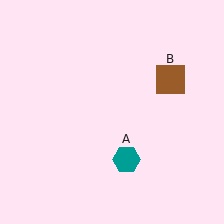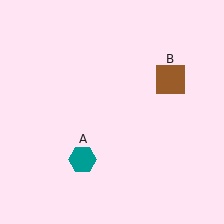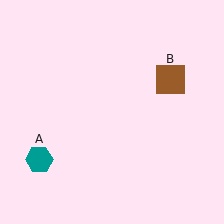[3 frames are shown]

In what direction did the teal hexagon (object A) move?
The teal hexagon (object A) moved left.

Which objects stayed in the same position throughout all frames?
Brown square (object B) remained stationary.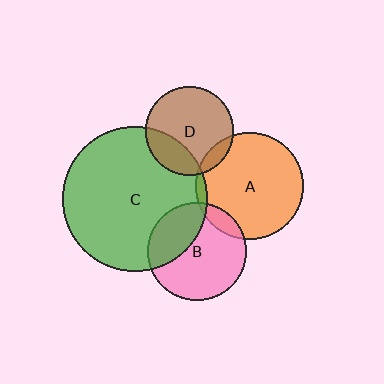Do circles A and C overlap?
Yes.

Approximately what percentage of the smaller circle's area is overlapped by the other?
Approximately 5%.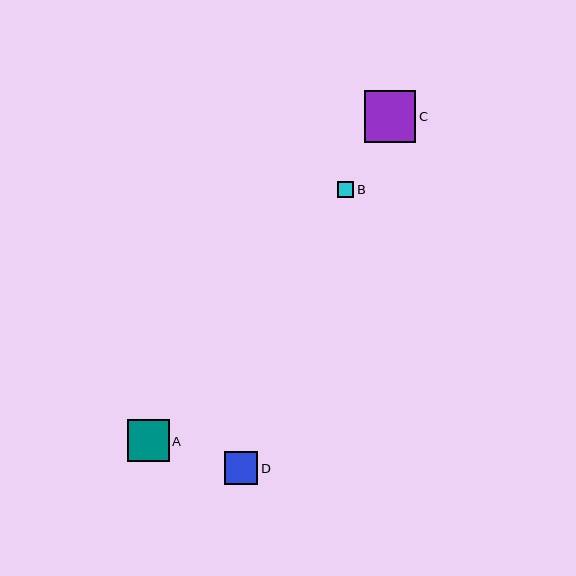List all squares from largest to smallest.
From largest to smallest: C, A, D, B.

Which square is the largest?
Square C is the largest with a size of approximately 51 pixels.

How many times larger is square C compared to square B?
Square C is approximately 3.1 times the size of square B.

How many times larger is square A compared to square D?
Square A is approximately 1.3 times the size of square D.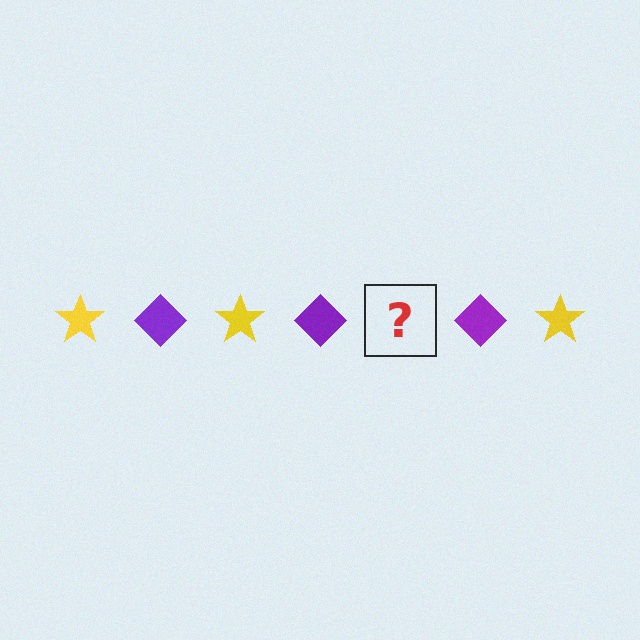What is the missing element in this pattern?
The missing element is a yellow star.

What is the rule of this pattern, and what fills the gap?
The rule is that the pattern alternates between yellow star and purple diamond. The gap should be filled with a yellow star.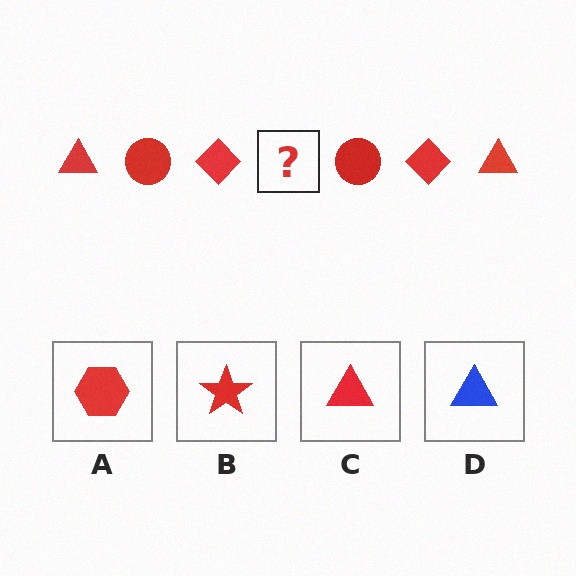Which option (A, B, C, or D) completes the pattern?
C.